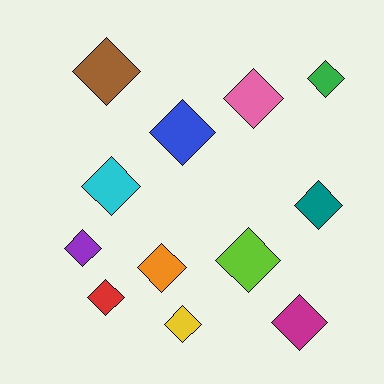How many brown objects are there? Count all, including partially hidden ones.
There is 1 brown object.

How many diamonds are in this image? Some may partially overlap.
There are 12 diamonds.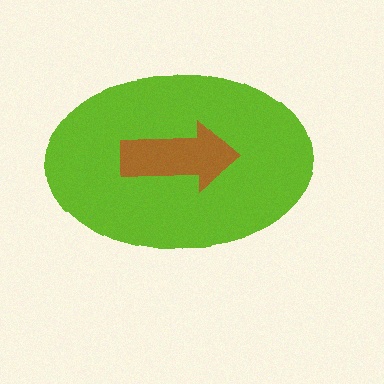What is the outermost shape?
The lime ellipse.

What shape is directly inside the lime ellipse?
The brown arrow.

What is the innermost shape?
The brown arrow.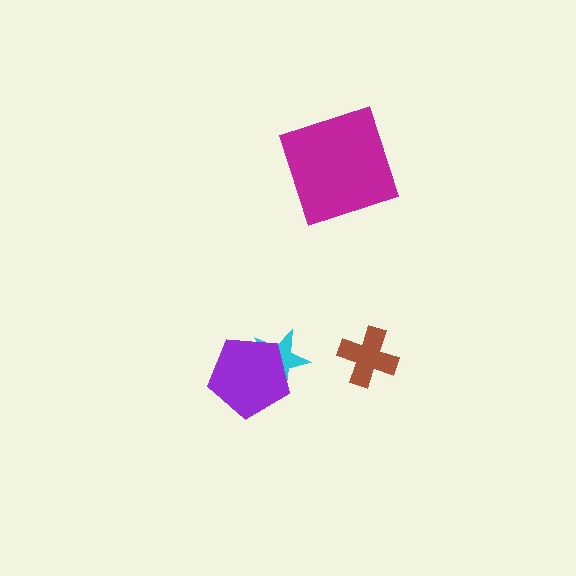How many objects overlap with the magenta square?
0 objects overlap with the magenta square.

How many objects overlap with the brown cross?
0 objects overlap with the brown cross.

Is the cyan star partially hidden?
Yes, it is partially covered by another shape.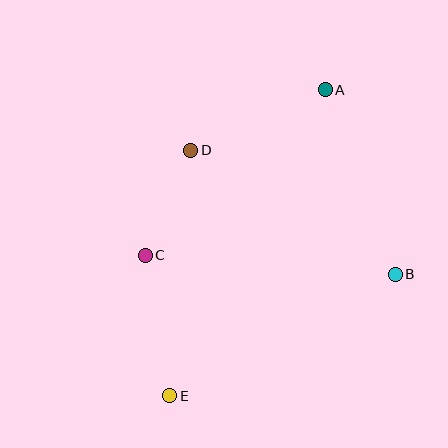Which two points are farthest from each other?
Points A and E are farthest from each other.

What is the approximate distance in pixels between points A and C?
The distance between A and C is approximately 245 pixels.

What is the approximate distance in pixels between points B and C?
The distance between B and C is approximately 251 pixels.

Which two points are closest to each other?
Points C and D are closest to each other.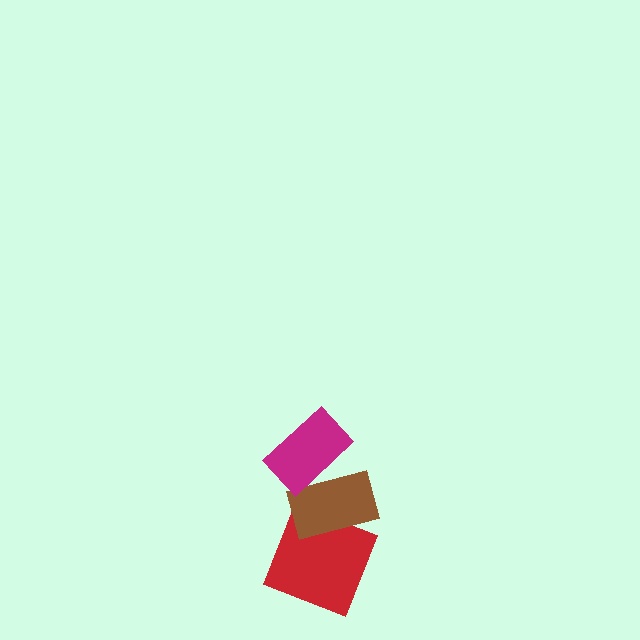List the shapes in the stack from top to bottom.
From top to bottom: the magenta rectangle, the brown rectangle, the red square.